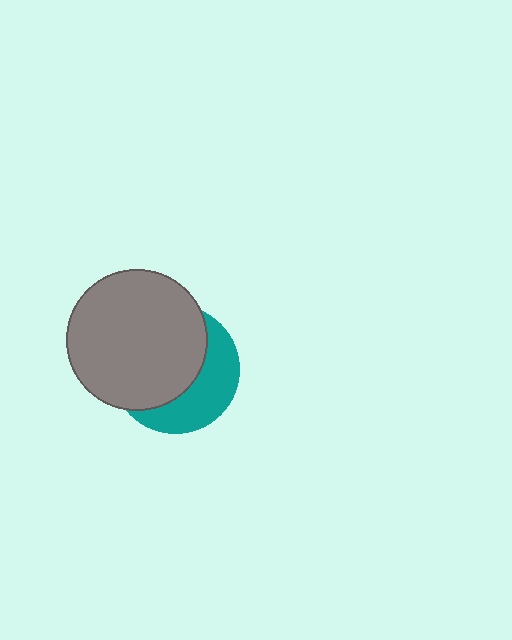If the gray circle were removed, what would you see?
You would see the complete teal circle.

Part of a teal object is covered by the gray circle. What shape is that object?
It is a circle.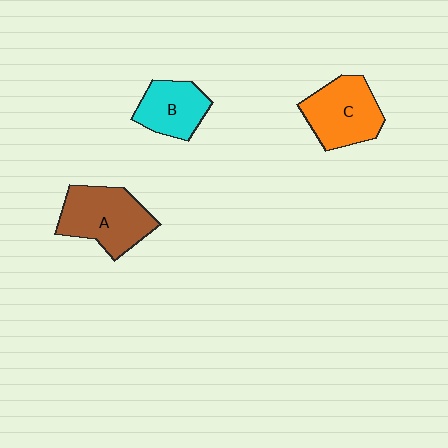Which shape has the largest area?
Shape A (brown).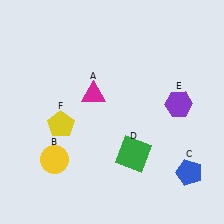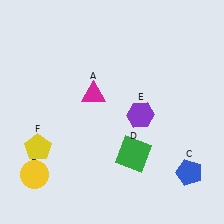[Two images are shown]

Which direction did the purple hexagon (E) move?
The purple hexagon (E) moved left.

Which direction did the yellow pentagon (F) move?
The yellow pentagon (F) moved down.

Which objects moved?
The objects that moved are: the yellow circle (B), the purple hexagon (E), the yellow pentagon (F).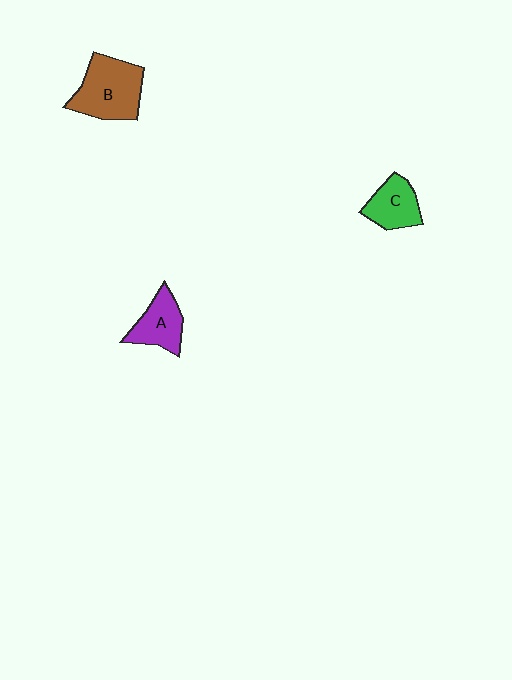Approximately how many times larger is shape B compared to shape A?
Approximately 1.6 times.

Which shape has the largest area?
Shape B (brown).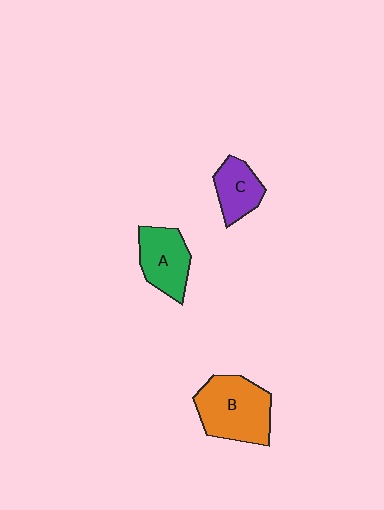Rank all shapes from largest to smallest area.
From largest to smallest: B (orange), A (green), C (purple).